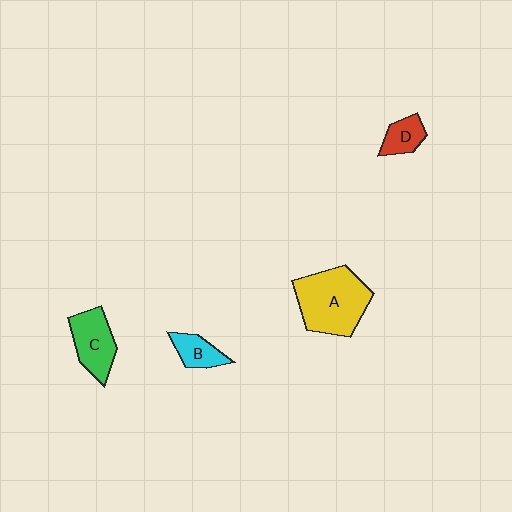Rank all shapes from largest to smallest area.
From largest to smallest: A (yellow), C (green), B (cyan), D (red).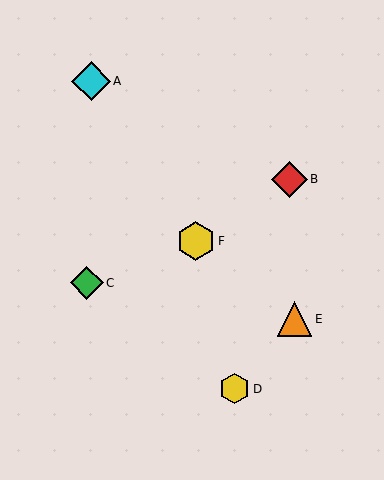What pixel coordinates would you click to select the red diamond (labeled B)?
Click at (289, 179) to select the red diamond B.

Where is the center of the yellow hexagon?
The center of the yellow hexagon is at (235, 389).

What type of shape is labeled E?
Shape E is an orange triangle.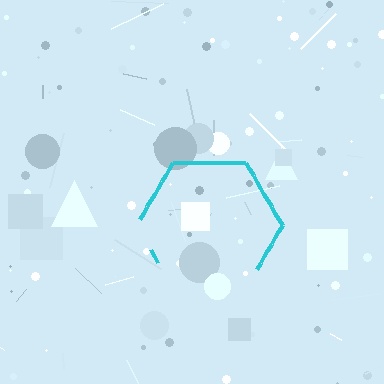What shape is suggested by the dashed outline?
The dashed outline suggests a hexagon.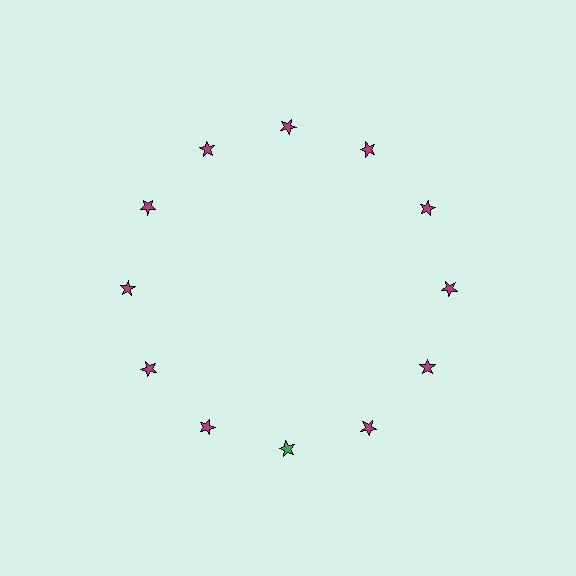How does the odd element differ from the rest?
It has a different color: green instead of magenta.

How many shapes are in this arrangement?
There are 12 shapes arranged in a ring pattern.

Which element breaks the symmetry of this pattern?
The green star at roughly the 6 o'clock position breaks the symmetry. All other shapes are magenta stars.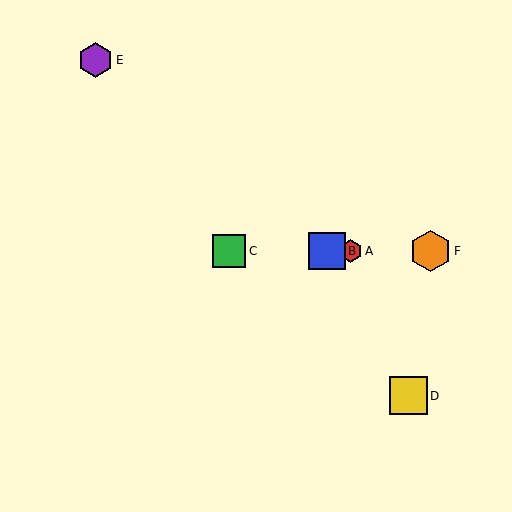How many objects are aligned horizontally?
4 objects (A, B, C, F) are aligned horizontally.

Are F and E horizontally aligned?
No, F is at y≈251 and E is at y≈60.